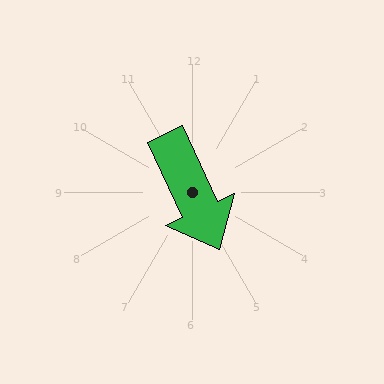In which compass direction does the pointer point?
Southeast.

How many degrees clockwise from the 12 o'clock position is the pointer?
Approximately 155 degrees.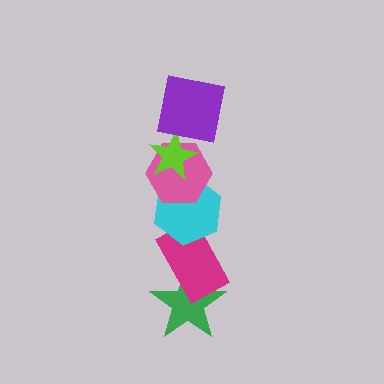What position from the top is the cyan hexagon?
The cyan hexagon is 4th from the top.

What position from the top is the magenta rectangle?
The magenta rectangle is 5th from the top.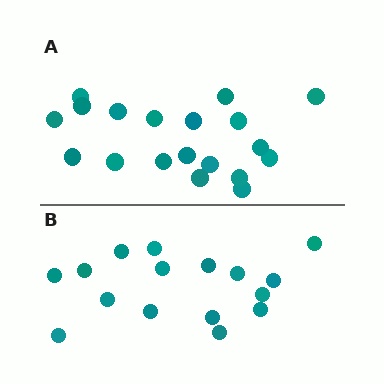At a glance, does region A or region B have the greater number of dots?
Region A (the top region) has more dots.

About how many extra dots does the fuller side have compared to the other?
Region A has just a few more — roughly 2 or 3 more dots than region B.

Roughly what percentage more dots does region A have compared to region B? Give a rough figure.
About 20% more.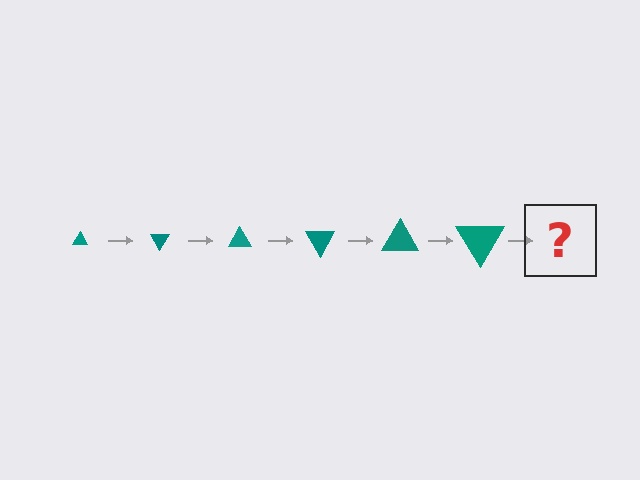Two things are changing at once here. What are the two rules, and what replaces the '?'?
The two rules are that the triangle grows larger each step and it rotates 60 degrees each step. The '?' should be a triangle, larger than the previous one and rotated 360 degrees from the start.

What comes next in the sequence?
The next element should be a triangle, larger than the previous one and rotated 360 degrees from the start.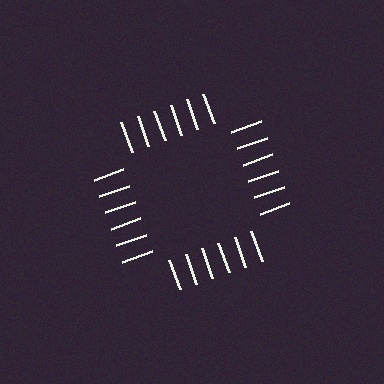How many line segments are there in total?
24 — 6 along each of the 4 edges.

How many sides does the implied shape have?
4 sides — the line-ends trace a square.